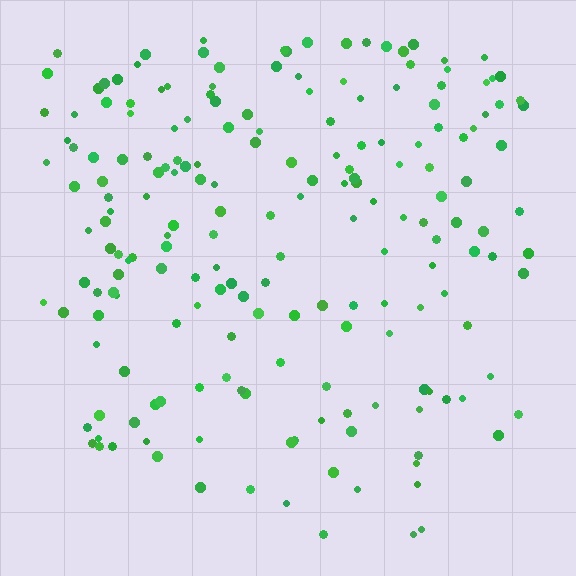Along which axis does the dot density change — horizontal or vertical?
Vertical.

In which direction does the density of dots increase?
From bottom to top, with the top side densest.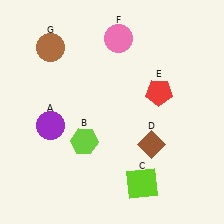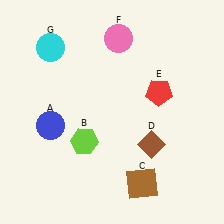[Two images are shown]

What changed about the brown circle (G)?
In Image 1, G is brown. In Image 2, it changed to cyan.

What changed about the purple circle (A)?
In Image 1, A is purple. In Image 2, it changed to blue.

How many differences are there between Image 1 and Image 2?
There are 3 differences between the two images.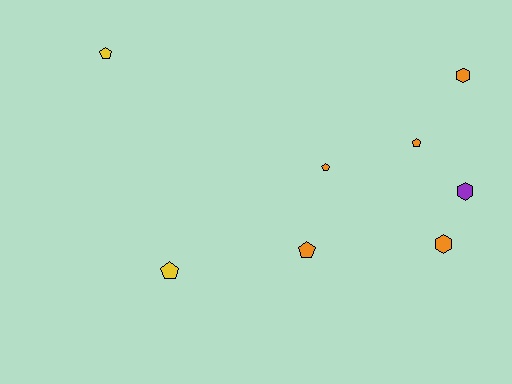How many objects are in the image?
There are 8 objects.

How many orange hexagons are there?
There are 2 orange hexagons.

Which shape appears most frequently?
Pentagon, with 5 objects.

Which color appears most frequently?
Orange, with 5 objects.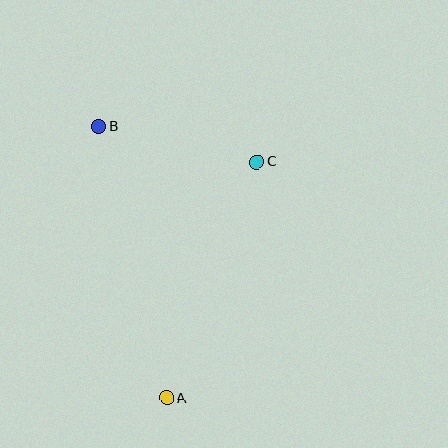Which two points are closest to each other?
Points B and C are closest to each other.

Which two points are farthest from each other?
Points A and B are farthest from each other.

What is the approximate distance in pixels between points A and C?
The distance between A and C is approximately 253 pixels.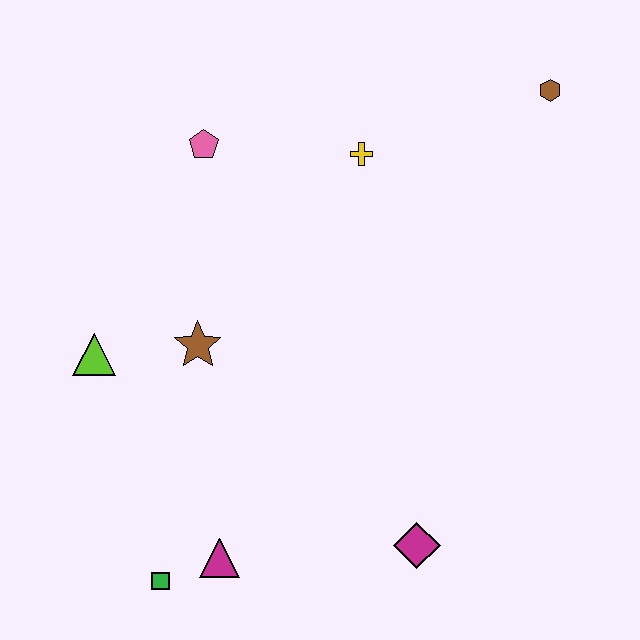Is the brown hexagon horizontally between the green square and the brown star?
No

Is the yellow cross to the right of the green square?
Yes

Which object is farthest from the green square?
The brown hexagon is farthest from the green square.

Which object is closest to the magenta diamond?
The magenta triangle is closest to the magenta diamond.